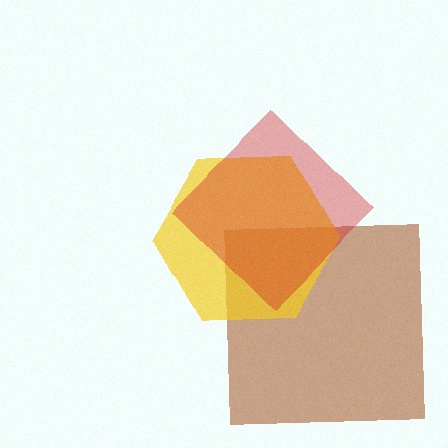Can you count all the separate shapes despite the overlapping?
Yes, there are 3 separate shapes.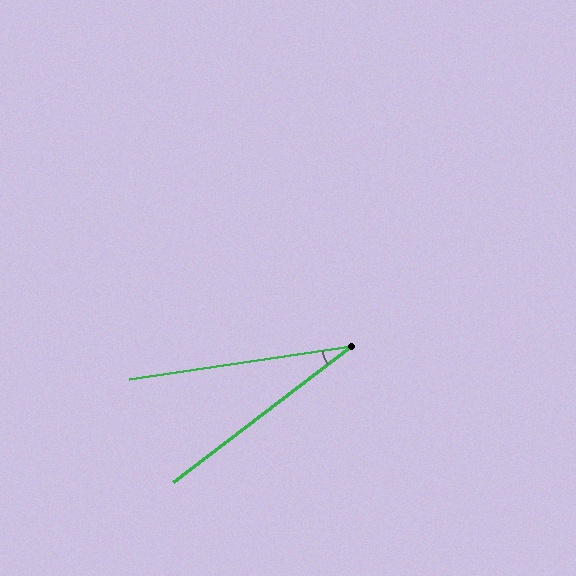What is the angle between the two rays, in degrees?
Approximately 29 degrees.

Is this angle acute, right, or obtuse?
It is acute.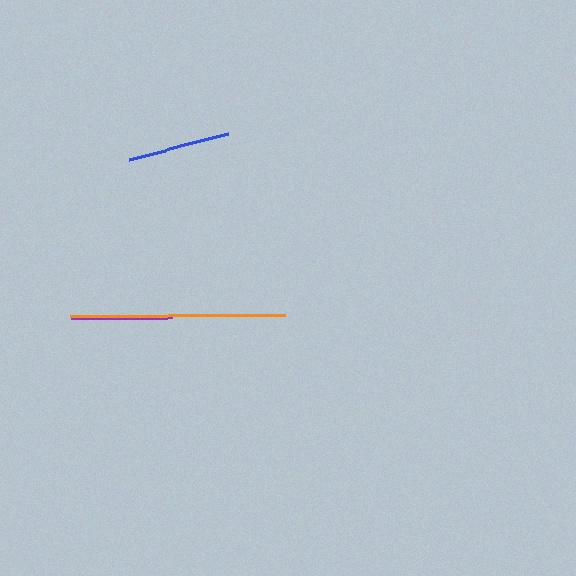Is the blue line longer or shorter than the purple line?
The blue line is longer than the purple line.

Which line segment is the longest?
The orange line is the longest at approximately 215 pixels.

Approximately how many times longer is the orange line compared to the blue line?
The orange line is approximately 2.1 times the length of the blue line.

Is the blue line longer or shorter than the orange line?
The orange line is longer than the blue line.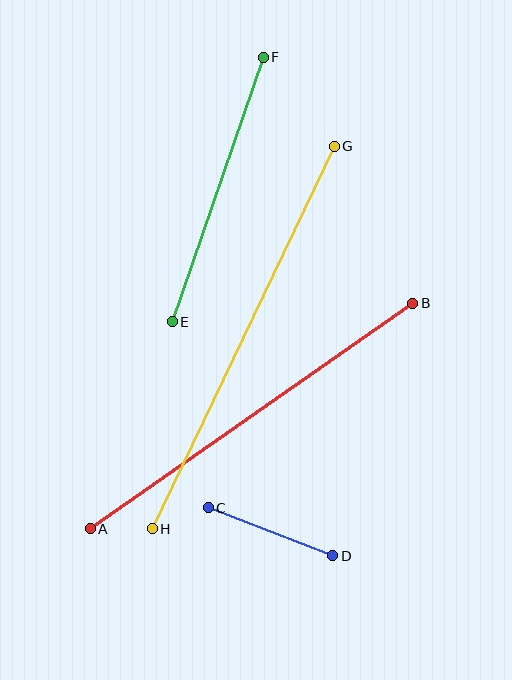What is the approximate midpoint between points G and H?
The midpoint is at approximately (243, 338) pixels.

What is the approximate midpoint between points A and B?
The midpoint is at approximately (252, 416) pixels.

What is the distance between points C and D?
The distance is approximately 133 pixels.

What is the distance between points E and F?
The distance is approximately 280 pixels.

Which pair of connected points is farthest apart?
Points G and H are farthest apart.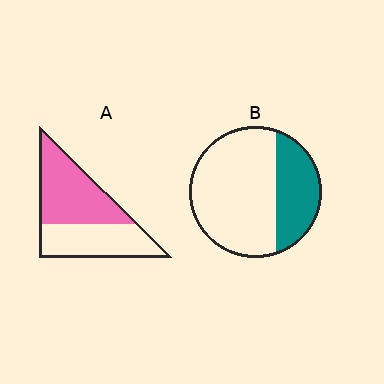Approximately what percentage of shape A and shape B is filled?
A is approximately 55% and B is approximately 30%.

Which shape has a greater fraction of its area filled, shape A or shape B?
Shape A.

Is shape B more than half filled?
No.